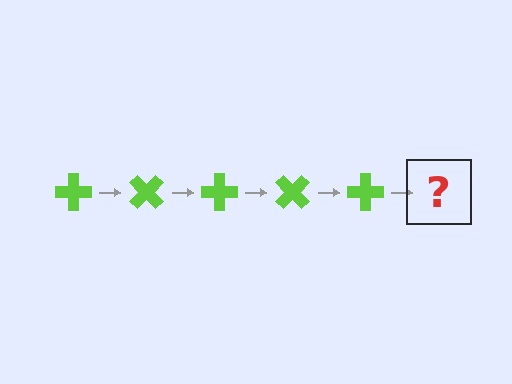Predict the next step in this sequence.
The next step is a lime cross rotated 225 degrees.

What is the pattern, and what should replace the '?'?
The pattern is that the cross rotates 45 degrees each step. The '?' should be a lime cross rotated 225 degrees.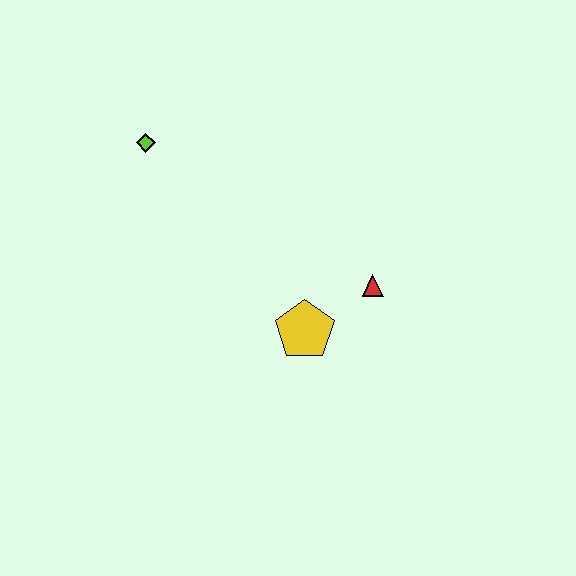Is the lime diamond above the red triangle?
Yes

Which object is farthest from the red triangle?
The lime diamond is farthest from the red triangle.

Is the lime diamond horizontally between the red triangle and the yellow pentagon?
No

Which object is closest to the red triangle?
The yellow pentagon is closest to the red triangle.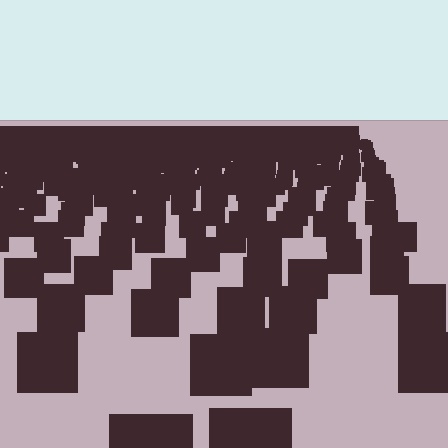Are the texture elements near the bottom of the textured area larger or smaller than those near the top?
Larger. Near the bottom, elements are closer to the viewer and appear at a bigger on-screen size.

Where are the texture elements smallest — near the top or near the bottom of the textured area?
Near the top.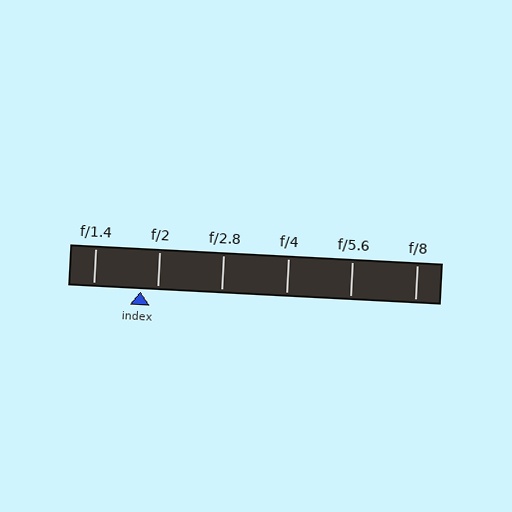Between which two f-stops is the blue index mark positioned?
The index mark is between f/1.4 and f/2.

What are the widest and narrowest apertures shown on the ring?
The widest aperture shown is f/1.4 and the narrowest is f/8.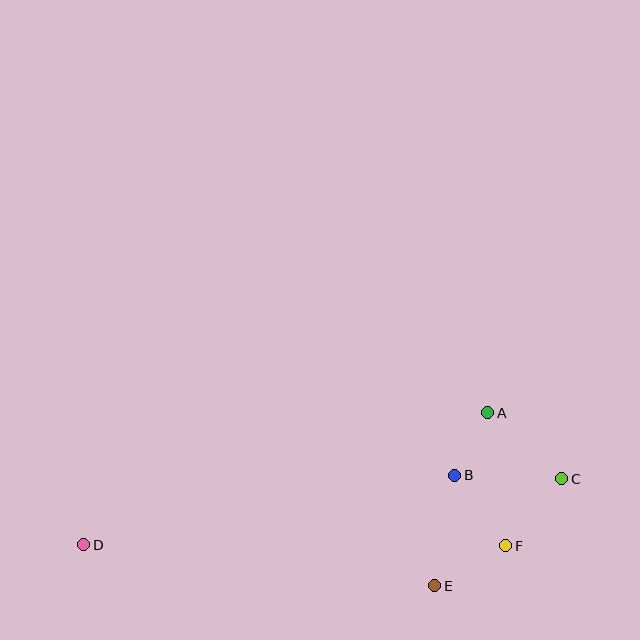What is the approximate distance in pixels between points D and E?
The distance between D and E is approximately 353 pixels.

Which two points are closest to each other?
Points A and B are closest to each other.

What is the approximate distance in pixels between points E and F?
The distance between E and F is approximately 81 pixels.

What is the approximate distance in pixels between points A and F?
The distance between A and F is approximately 134 pixels.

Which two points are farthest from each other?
Points C and D are farthest from each other.